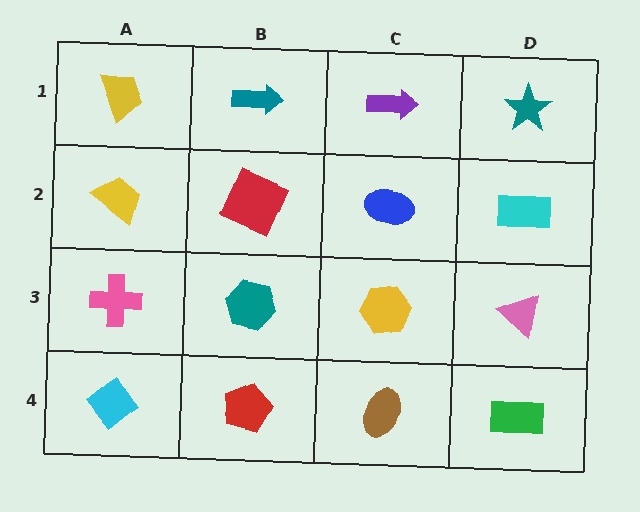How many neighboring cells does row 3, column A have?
3.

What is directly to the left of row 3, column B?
A pink cross.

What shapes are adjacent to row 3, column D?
A cyan rectangle (row 2, column D), a green rectangle (row 4, column D), a yellow hexagon (row 3, column C).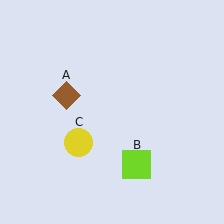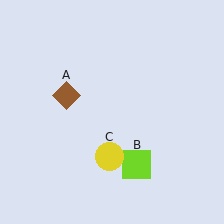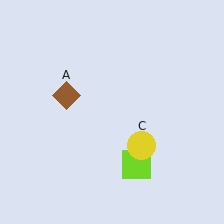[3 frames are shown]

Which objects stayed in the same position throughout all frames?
Brown diamond (object A) and lime square (object B) remained stationary.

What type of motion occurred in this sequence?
The yellow circle (object C) rotated counterclockwise around the center of the scene.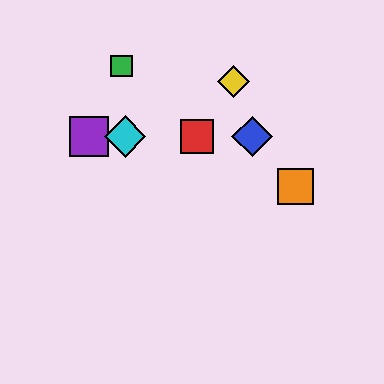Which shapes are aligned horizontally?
The red square, the blue diamond, the purple square, the cyan diamond are aligned horizontally.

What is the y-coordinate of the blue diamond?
The blue diamond is at y≈137.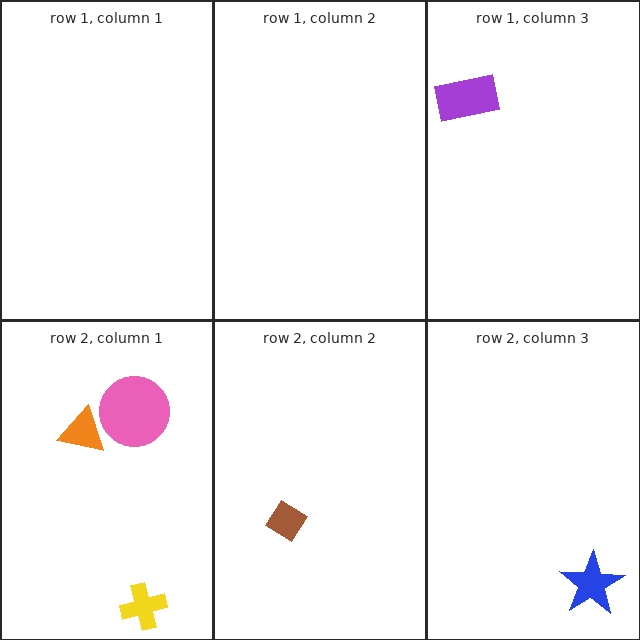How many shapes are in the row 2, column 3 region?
1.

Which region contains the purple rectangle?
The row 1, column 3 region.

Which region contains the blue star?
The row 2, column 3 region.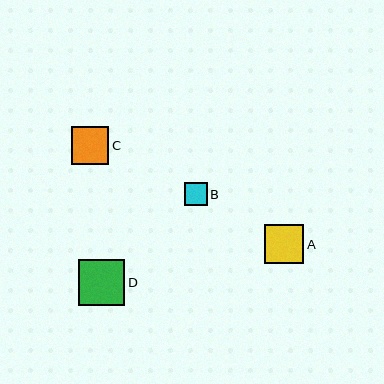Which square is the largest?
Square D is the largest with a size of approximately 46 pixels.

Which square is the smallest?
Square B is the smallest with a size of approximately 23 pixels.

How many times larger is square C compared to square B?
Square C is approximately 1.6 times the size of square B.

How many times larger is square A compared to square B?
Square A is approximately 1.7 times the size of square B.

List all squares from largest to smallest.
From largest to smallest: D, A, C, B.